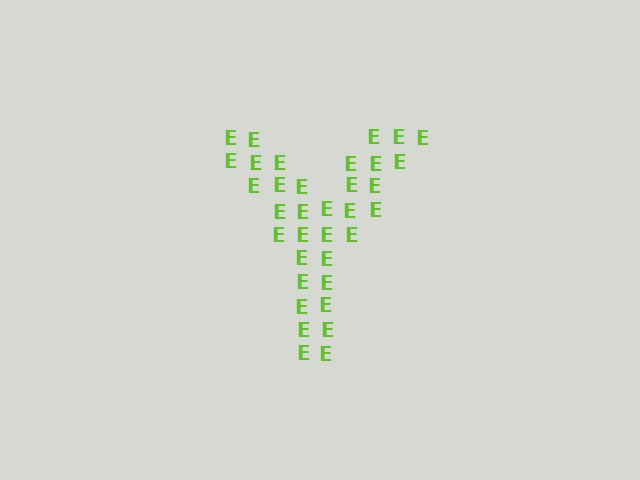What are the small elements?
The small elements are letter E's.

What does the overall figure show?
The overall figure shows the letter Y.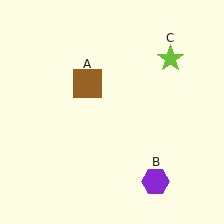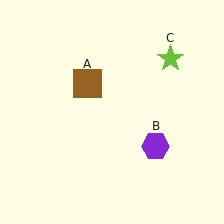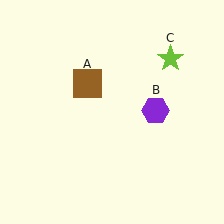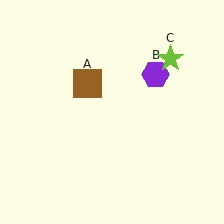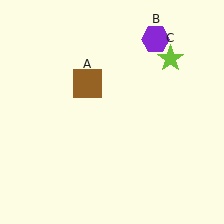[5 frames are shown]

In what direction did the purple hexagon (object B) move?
The purple hexagon (object B) moved up.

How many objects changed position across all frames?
1 object changed position: purple hexagon (object B).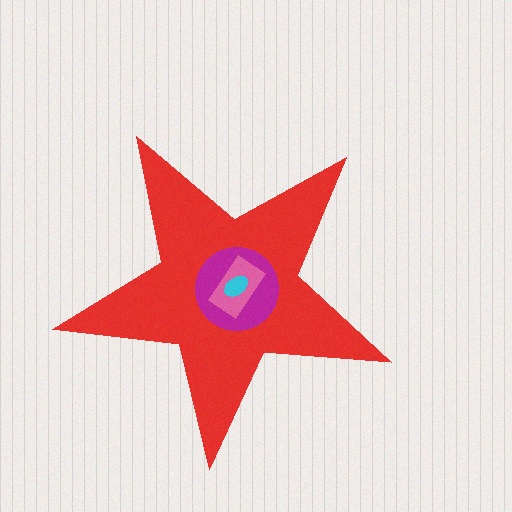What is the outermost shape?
The red star.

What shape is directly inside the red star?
The magenta circle.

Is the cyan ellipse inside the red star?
Yes.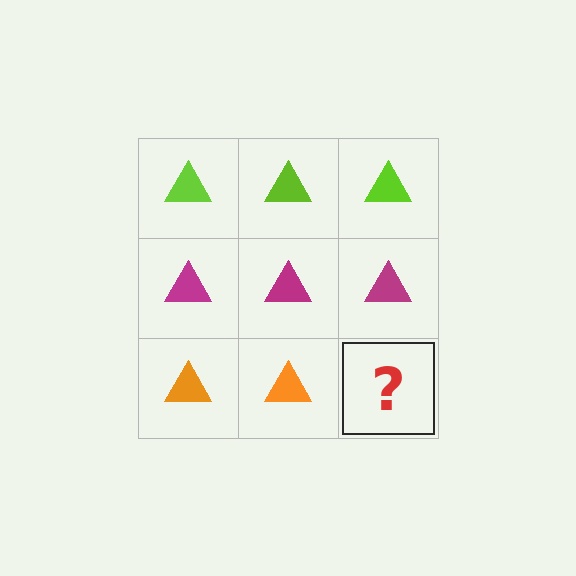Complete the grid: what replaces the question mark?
The question mark should be replaced with an orange triangle.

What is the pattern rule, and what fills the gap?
The rule is that each row has a consistent color. The gap should be filled with an orange triangle.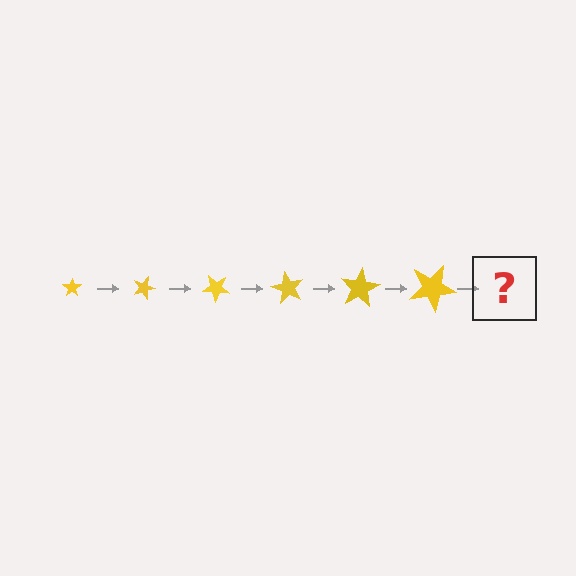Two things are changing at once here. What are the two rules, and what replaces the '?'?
The two rules are that the star grows larger each step and it rotates 20 degrees each step. The '?' should be a star, larger than the previous one and rotated 120 degrees from the start.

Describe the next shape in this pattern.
It should be a star, larger than the previous one and rotated 120 degrees from the start.